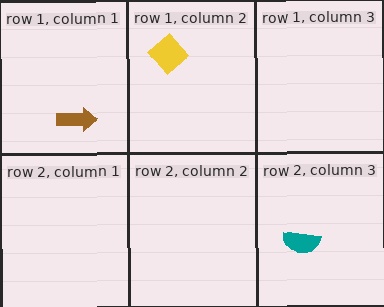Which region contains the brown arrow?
The row 1, column 1 region.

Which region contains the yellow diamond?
The row 1, column 2 region.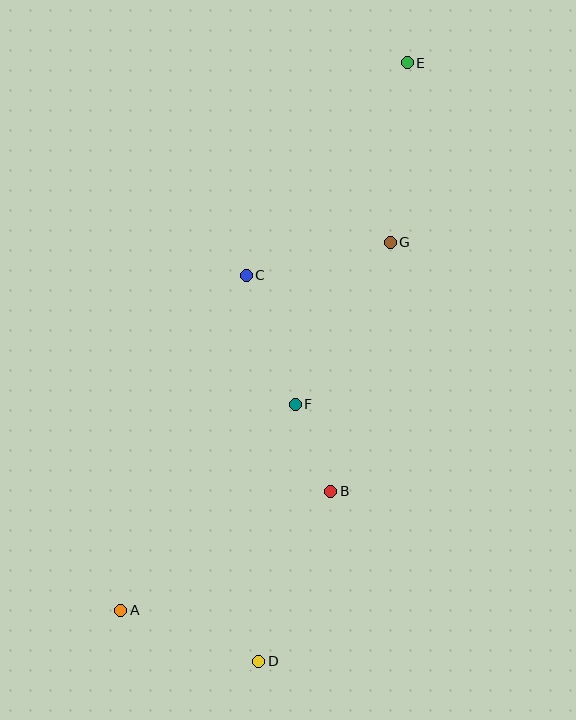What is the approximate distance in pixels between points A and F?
The distance between A and F is approximately 270 pixels.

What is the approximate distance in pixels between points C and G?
The distance between C and G is approximately 148 pixels.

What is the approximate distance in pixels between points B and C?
The distance between B and C is approximately 232 pixels.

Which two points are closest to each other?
Points B and F are closest to each other.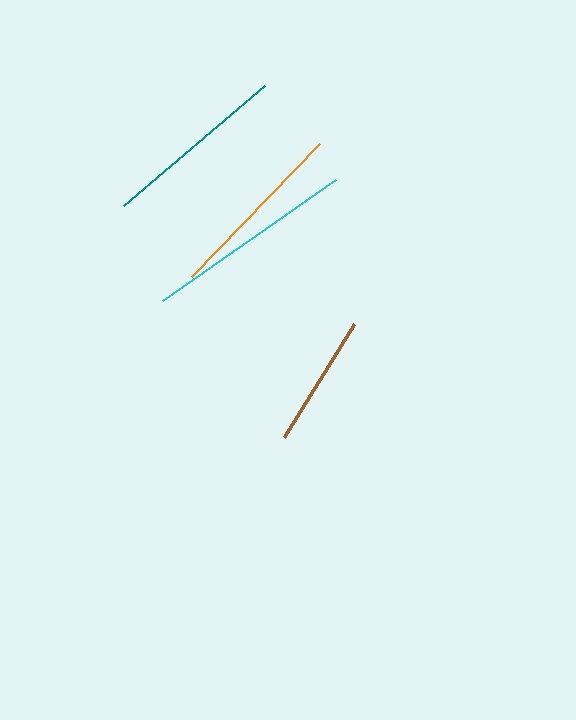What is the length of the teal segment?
The teal segment is approximately 185 pixels long.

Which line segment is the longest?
The cyan line is the longest at approximately 210 pixels.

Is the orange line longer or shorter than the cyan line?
The cyan line is longer than the orange line.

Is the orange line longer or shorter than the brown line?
The orange line is longer than the brown line.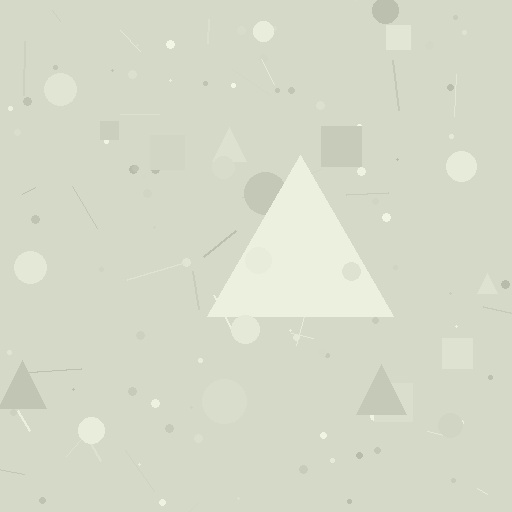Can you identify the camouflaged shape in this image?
The camouflaged shape is a triangle.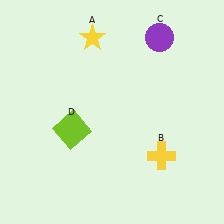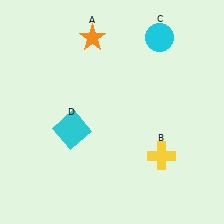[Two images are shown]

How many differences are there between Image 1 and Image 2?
There are 3 differences between the two images.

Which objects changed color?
A changed from yellow to orange. C changed from purple to cyan. D changed from lime to cyan.